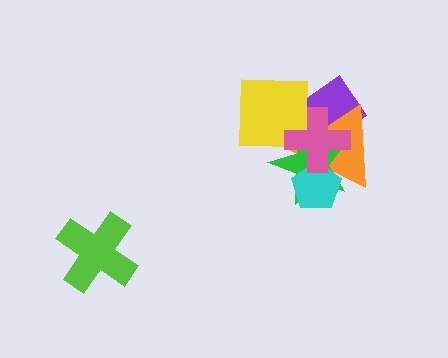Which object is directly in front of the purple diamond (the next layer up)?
The orange triangle is directly in front of the purple diamond.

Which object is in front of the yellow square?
The pink cross is in front of the yellow square.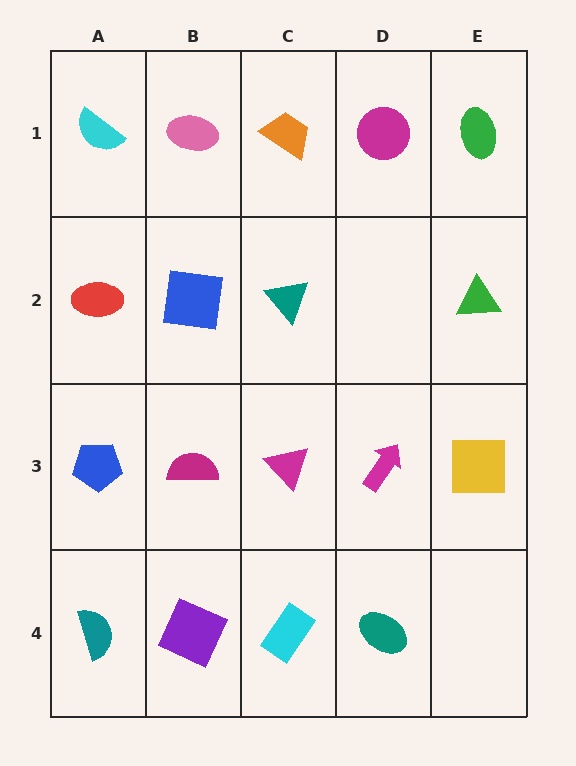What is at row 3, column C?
A magenta triangle.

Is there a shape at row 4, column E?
No, that cell is empty.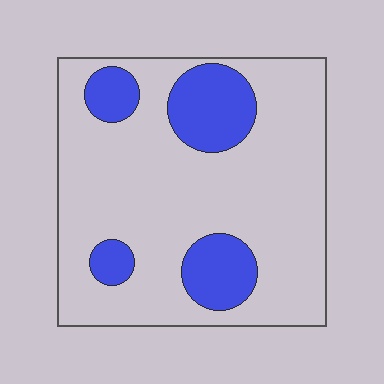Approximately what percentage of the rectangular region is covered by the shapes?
Approximately 20%.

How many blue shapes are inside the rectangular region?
4.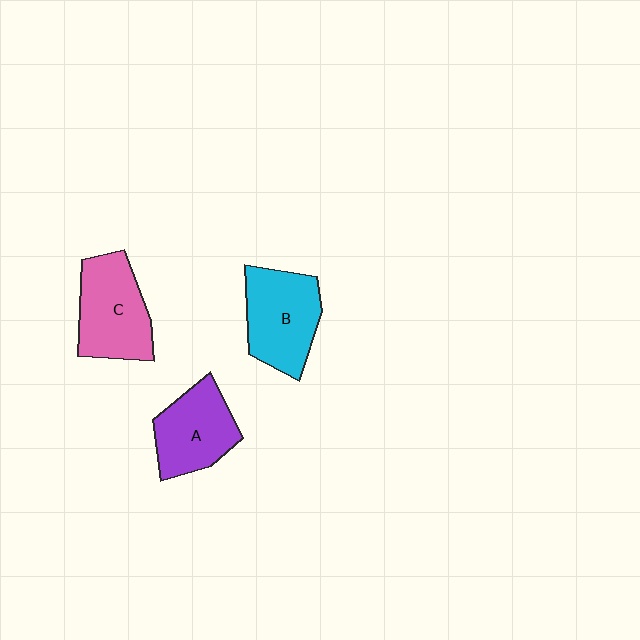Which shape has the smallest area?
Shape A (purple).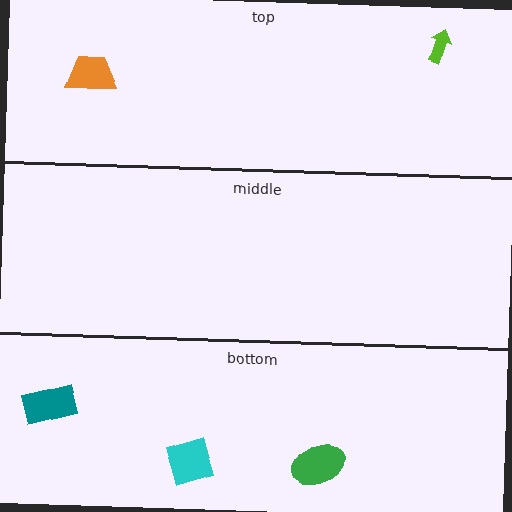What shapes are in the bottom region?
The cyan square, the green ellipse, the teal rectangle.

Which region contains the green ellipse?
The bottom region.